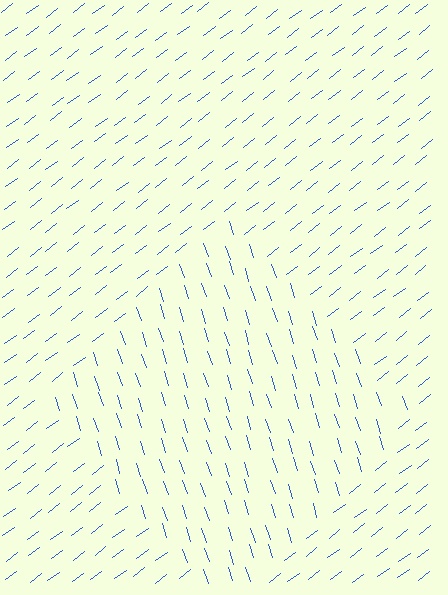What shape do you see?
I see a diamond.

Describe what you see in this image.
The image is filled with small blue line segments. A diamond region in the image has lines oriented differently from the surrounding lines, creating a visible texture boundary.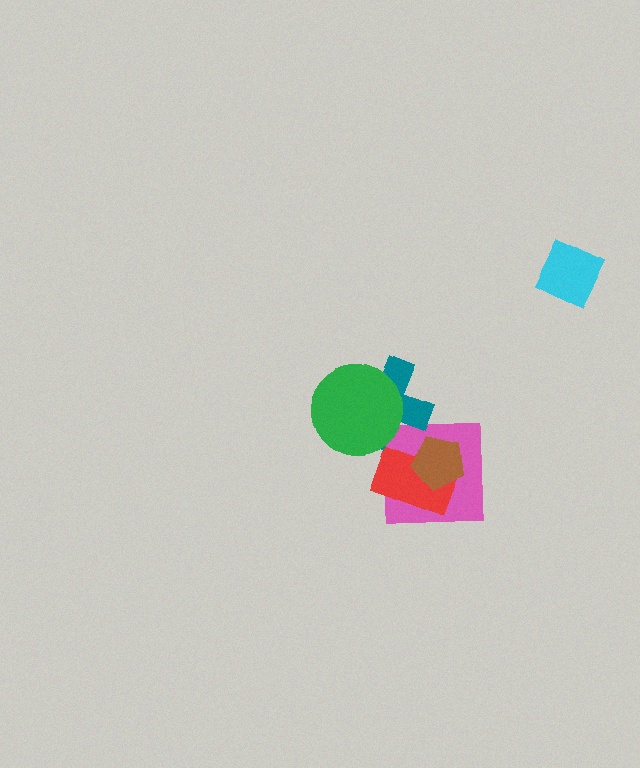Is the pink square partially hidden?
Yes, it is partially covered by another shape.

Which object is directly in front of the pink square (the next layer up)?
The red rectangle is directly in front of the pink square.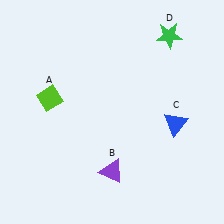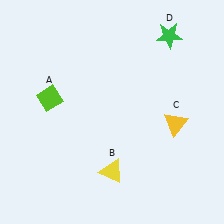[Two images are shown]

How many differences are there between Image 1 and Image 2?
There are 2 differences between the two images.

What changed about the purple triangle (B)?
In Image 1, B is purple. In Image 2, it changed to yellow.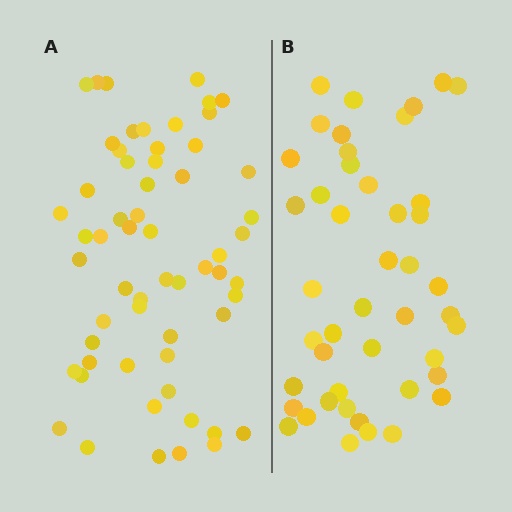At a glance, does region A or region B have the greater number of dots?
Region A (the left region) has more dots.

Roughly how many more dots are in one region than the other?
Region A has approximately 15 more dots than region B.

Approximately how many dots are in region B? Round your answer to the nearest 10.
About 40 dots. (The exact count is 45, which rounds to 40.)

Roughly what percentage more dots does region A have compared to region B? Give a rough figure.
About 30% more.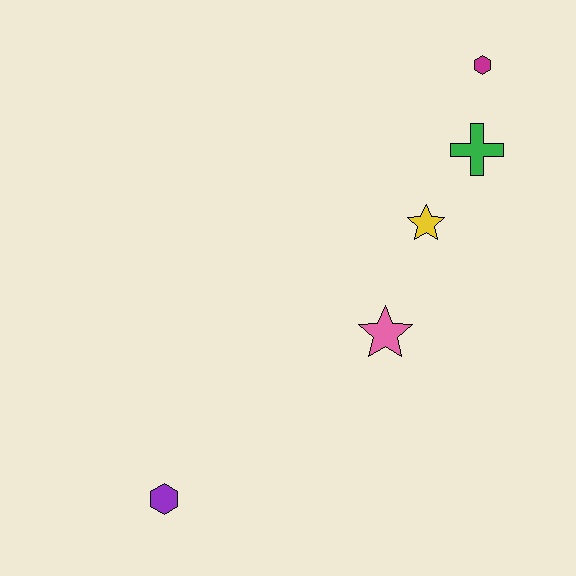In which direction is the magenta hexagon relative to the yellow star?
The magenta hexagon is above the yellow star.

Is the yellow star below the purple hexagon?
No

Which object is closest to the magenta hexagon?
The green cross is closest to the magenta hexagon.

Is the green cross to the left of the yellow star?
No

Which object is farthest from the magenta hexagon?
The purple hexagon is farthest from the magenta hexagon.